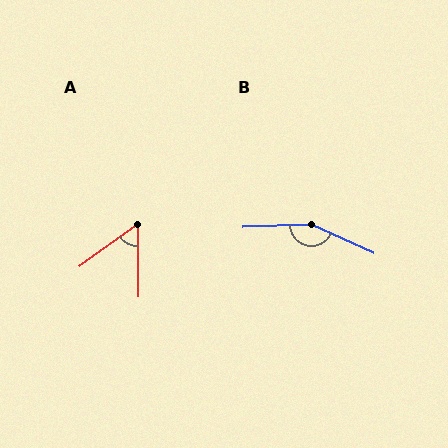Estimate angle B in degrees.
Approximately 154 degrees.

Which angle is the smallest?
A, at approximately 55 degrees.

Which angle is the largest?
B, at approximately 154 degrees.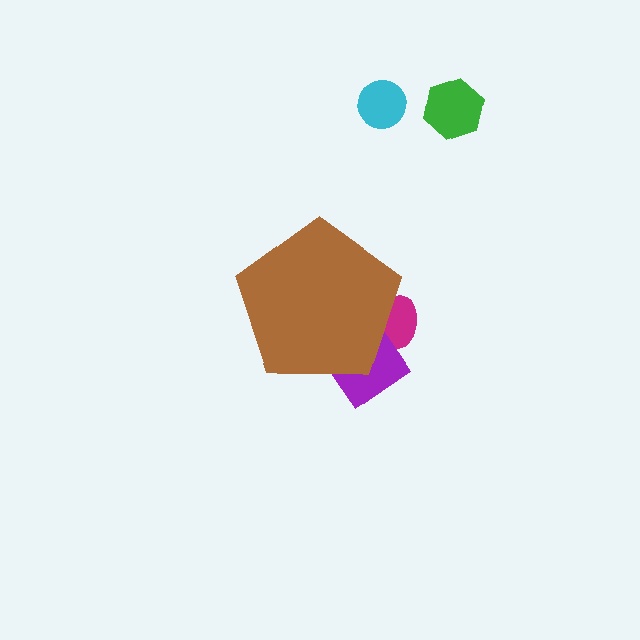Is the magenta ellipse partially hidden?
Yes, the magenta ellipse is partially hidden behind the brown pentagon.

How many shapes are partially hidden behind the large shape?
2 shapes are partially hidden.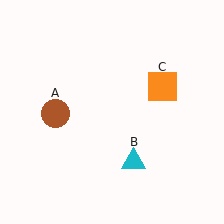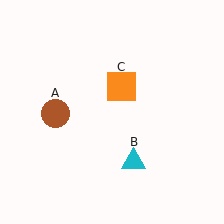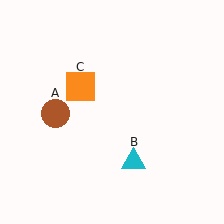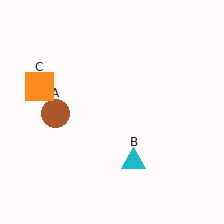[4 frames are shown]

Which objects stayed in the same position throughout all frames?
Brown circle (object A) and cyan triangle (object B) remained stationary.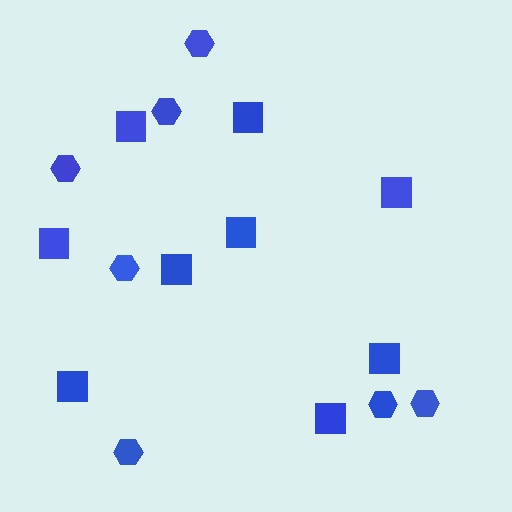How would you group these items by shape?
There are 2 groups: one group of hexagons (7) and one group of squares (9).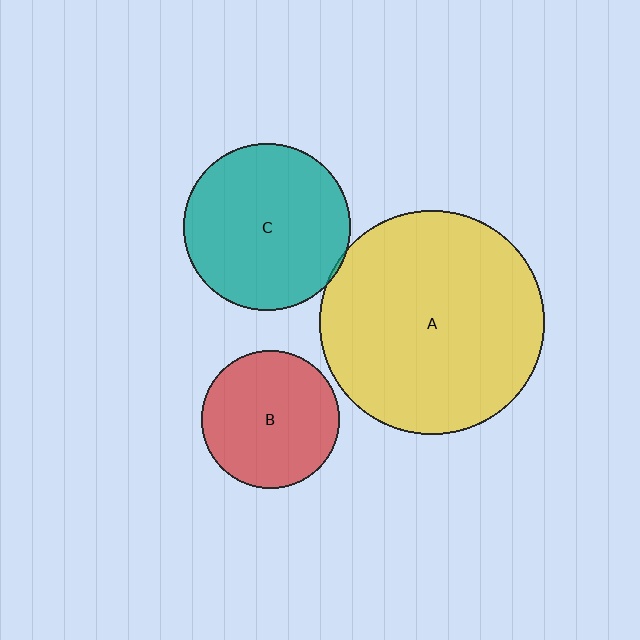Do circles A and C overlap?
Yes.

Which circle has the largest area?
Circle A (yellow).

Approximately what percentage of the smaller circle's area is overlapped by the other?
Approximately 5%.